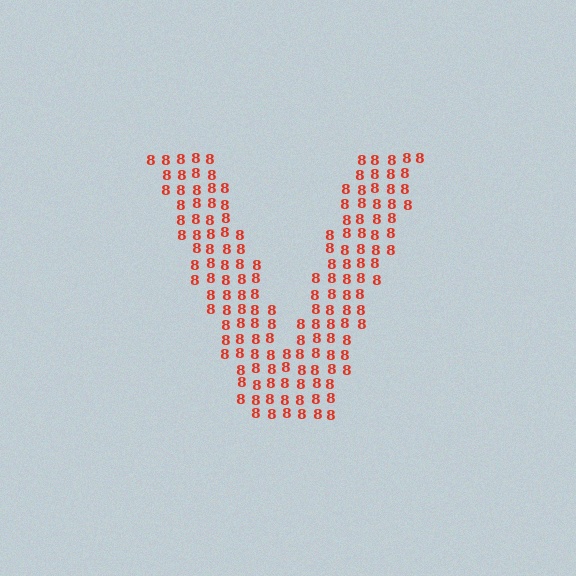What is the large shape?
The large shape is the letter V.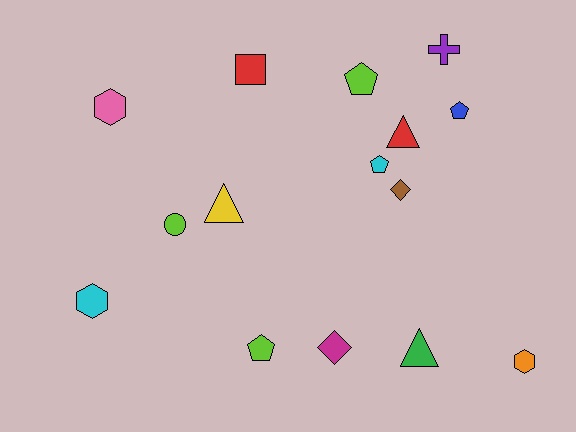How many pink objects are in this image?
There is 1 pink object.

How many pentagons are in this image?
There are 4 pentagons.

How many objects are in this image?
There are 15 objects.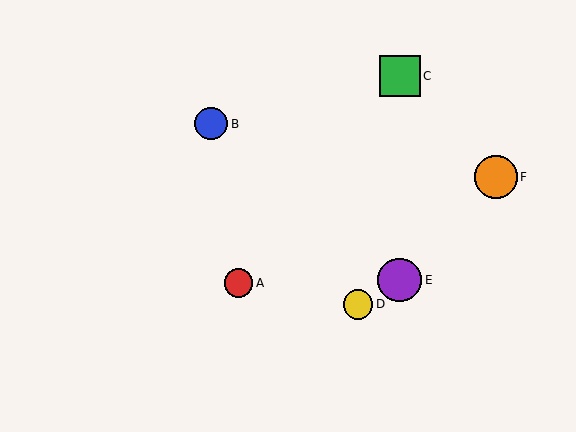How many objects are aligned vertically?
2 objects (C, E) are aligned vertically.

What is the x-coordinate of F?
Object F is at x≈496.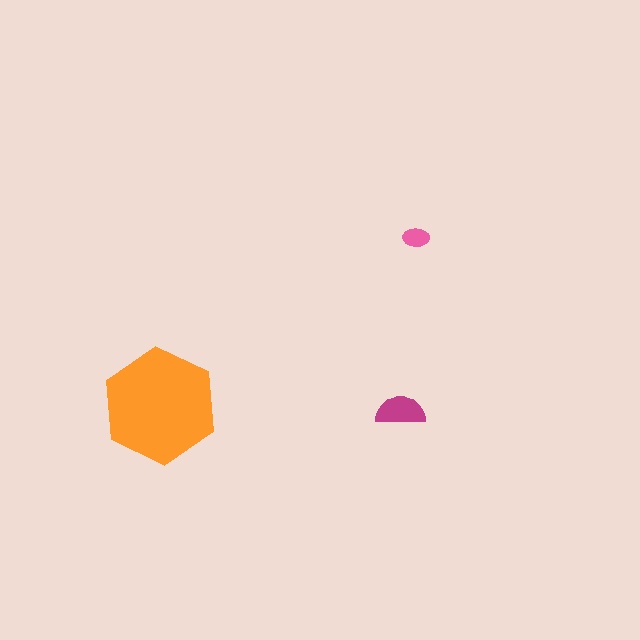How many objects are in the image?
There are 3 objects in the image.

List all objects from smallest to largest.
The pink ellipse, the magenta semicircle, the orange hexagon.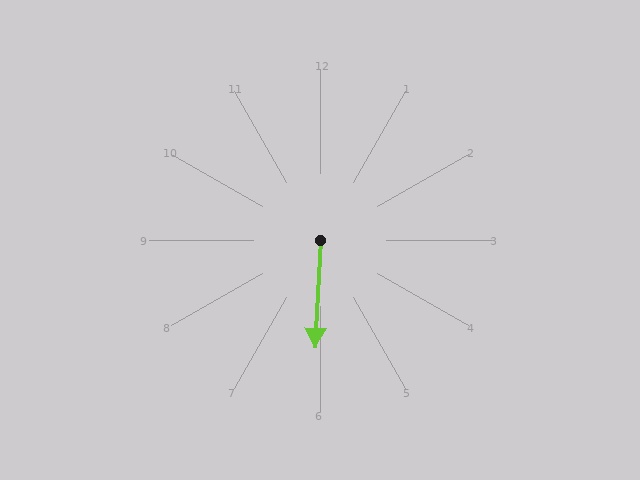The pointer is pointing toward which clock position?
Roughly 6 o'clock.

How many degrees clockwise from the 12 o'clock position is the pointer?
Approximately 183 degrees.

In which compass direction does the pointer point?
South.